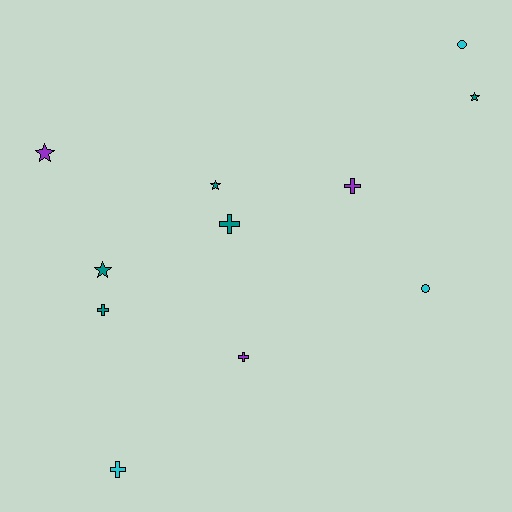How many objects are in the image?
There are 11 objects.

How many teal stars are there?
There are 3 teal stars.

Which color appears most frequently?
Teal, with 5 objects.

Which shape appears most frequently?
Cross, with 5 objects.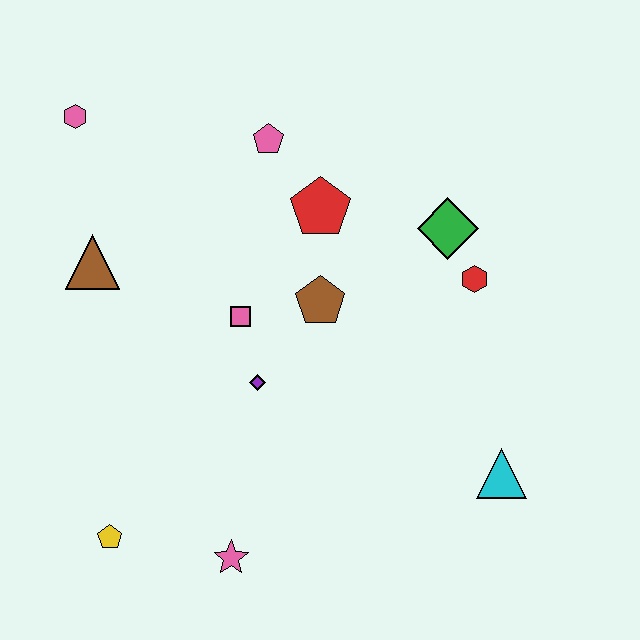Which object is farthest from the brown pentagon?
The yellow pentagon is farthest from the brown pentagon.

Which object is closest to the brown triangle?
The pink hexagon is closest to the brown triangle.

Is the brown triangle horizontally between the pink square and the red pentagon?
No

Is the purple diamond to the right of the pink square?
Yes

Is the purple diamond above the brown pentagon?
No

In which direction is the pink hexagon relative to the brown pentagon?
The pink hexagon is to the left of the brown pentagon.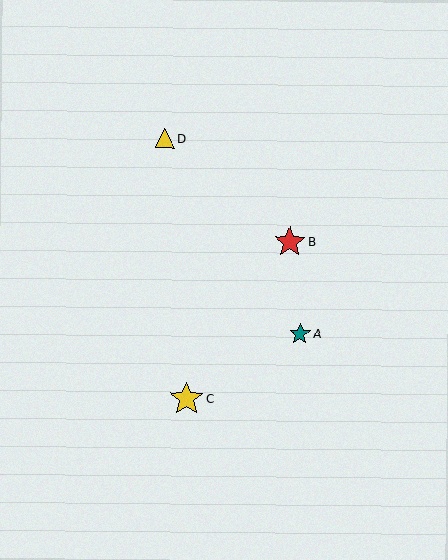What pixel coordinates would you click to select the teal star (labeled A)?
Click at (300, 334) to select the teal star A.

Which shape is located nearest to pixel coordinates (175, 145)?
The yellow triangle (labeled D) at (165, 138) is nearest to that location.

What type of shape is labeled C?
Shape C is a yellow star.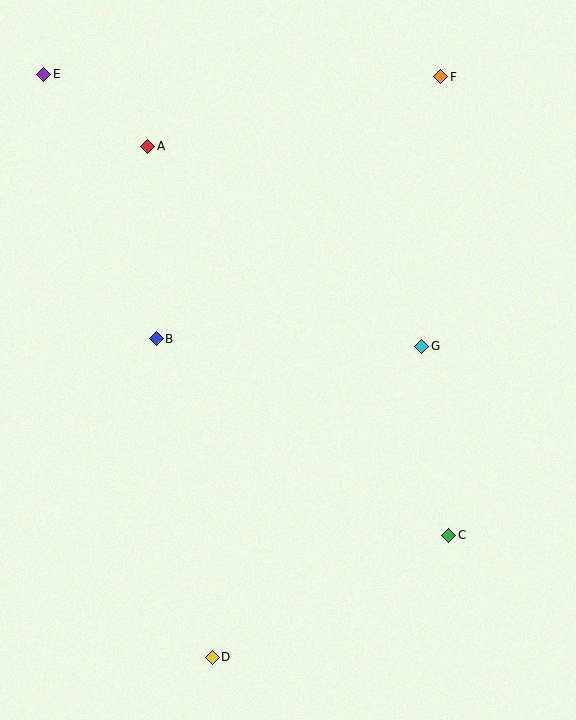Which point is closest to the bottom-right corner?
Point C is closest to the bottom-right corner.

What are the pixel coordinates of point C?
Point C is at (449, 535).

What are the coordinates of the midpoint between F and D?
The midpoint between F and D is at (326, 367).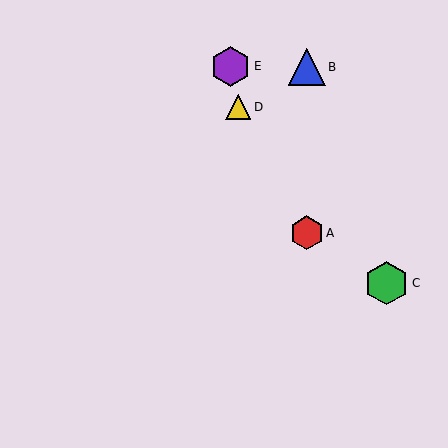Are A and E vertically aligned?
No, A is at x≈307 and E is at x≈230.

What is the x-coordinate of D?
Object D is at x≈238.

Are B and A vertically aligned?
Yes, both are at x≈307.